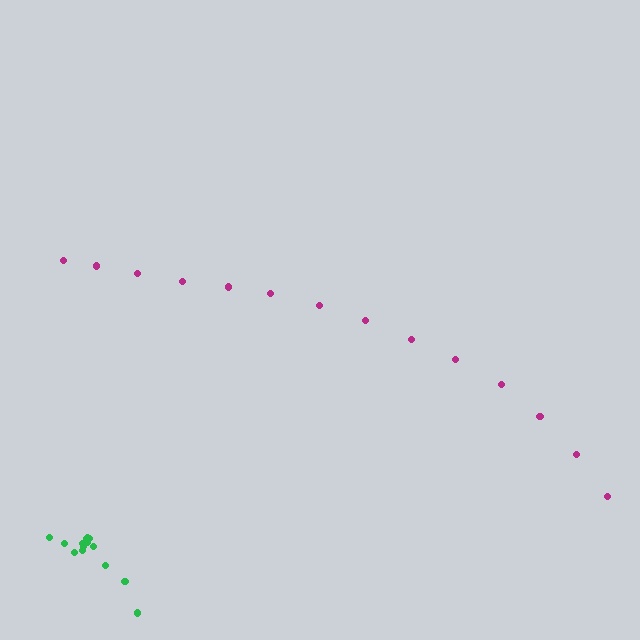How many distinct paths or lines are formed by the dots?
There are 2 distinct paths.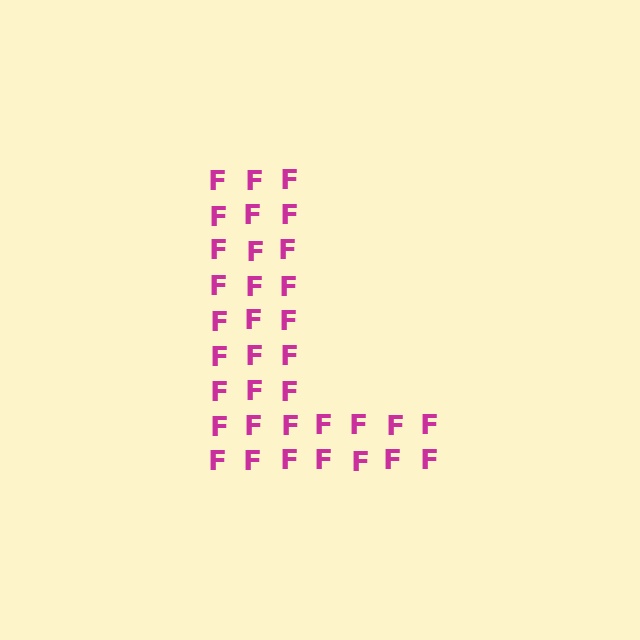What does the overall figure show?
The overall figure shows the letter L.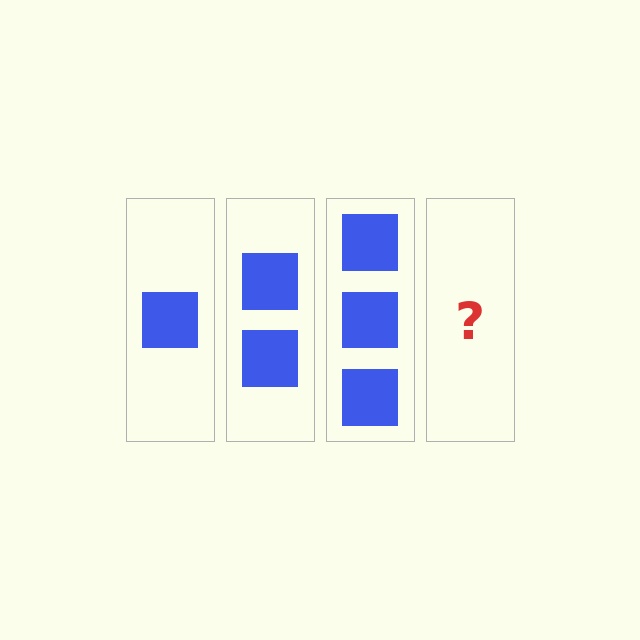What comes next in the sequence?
The next element should be 4 squares.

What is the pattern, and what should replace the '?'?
The pattern is that each step adds one more square. The '?' should be 4 squares.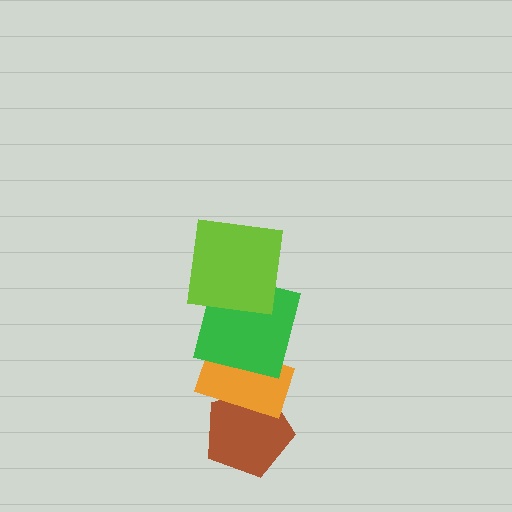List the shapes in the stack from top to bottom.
From top to bottom: the lime square, the green square, the orange rectangle, the brown pentagon.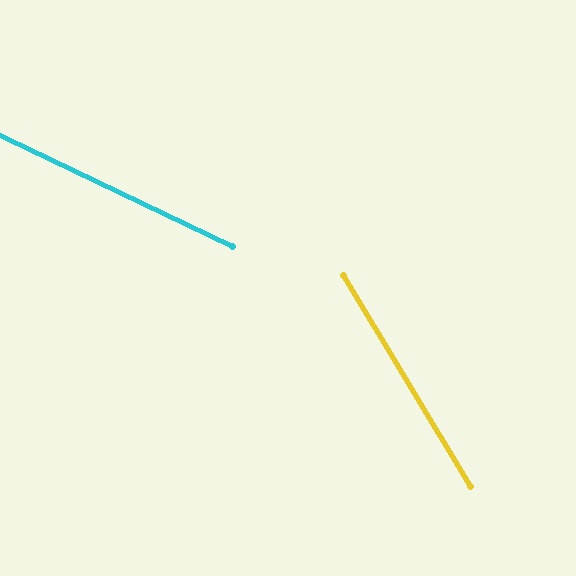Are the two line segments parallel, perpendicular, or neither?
Neither parallel nor perpendicular — they differ by about 33°.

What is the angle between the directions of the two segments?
Approximately 33 degrees.